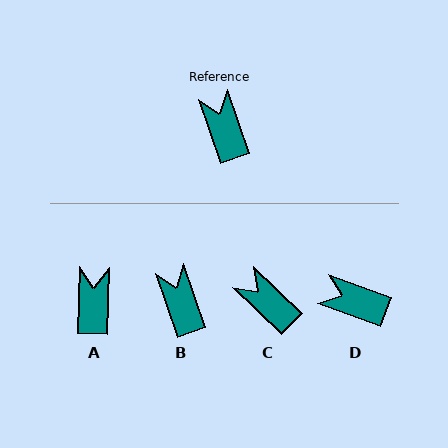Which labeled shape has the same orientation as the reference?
B.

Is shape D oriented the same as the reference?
No, it is off by about 50 degrees.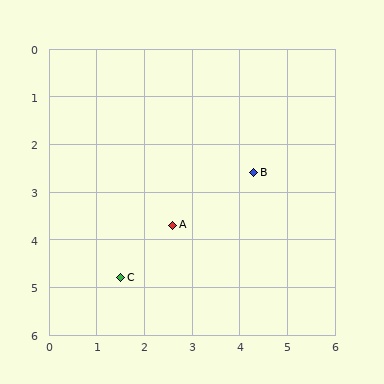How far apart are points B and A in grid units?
Points B and A are about 2.0 grid units apart.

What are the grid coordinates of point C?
Point C is at approximately (1.5, 4.8).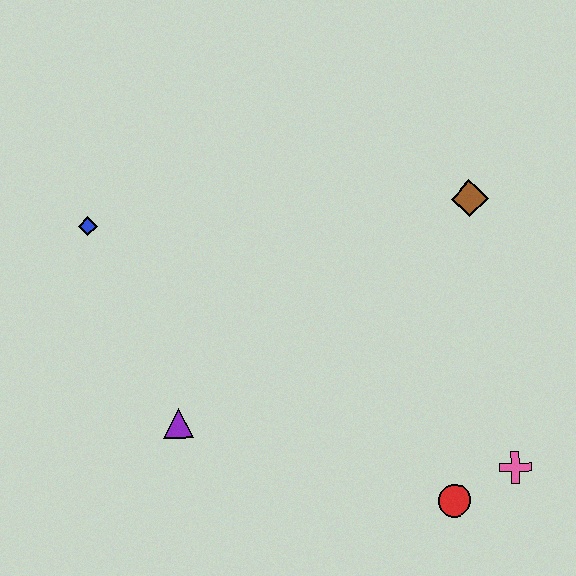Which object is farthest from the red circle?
The blue diamond is farthest from the red circle.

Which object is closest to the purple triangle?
The blue diamond is closest to the purple triangle.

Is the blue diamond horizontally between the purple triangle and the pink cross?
No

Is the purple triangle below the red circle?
No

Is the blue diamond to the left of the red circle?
Yes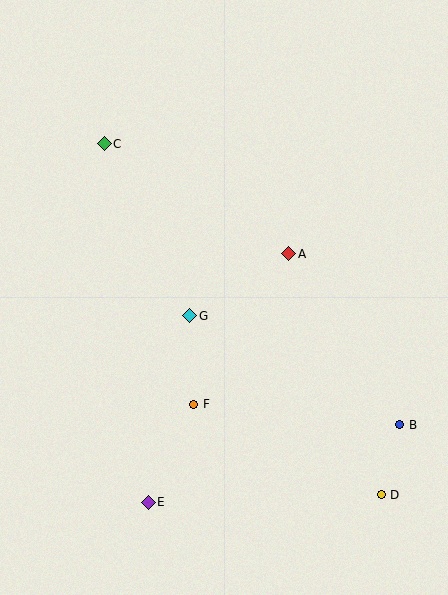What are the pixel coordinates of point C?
Point C is at (104, 144).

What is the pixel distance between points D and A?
The distance between D and A is 258 pixels.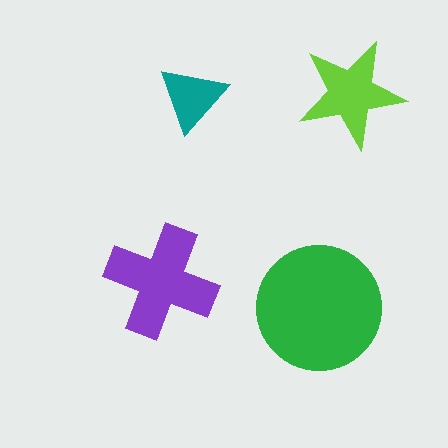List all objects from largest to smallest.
The green circle, the purple cross, the lime star, the teal triangle.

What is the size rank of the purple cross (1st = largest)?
2nd.